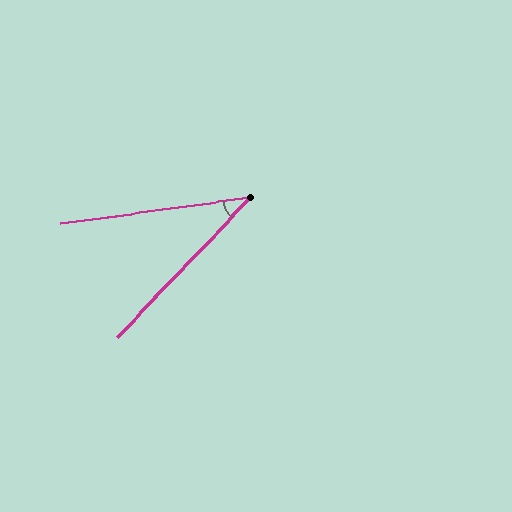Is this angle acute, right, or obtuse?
It is acute.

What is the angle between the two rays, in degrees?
Approximately 38 degrees.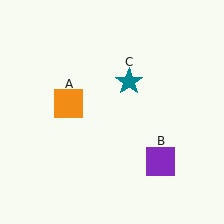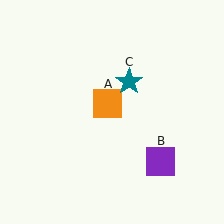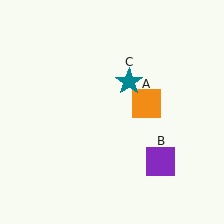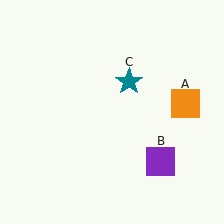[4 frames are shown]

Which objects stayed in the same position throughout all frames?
Purple square (object B) and teal star (object C) remained stationary.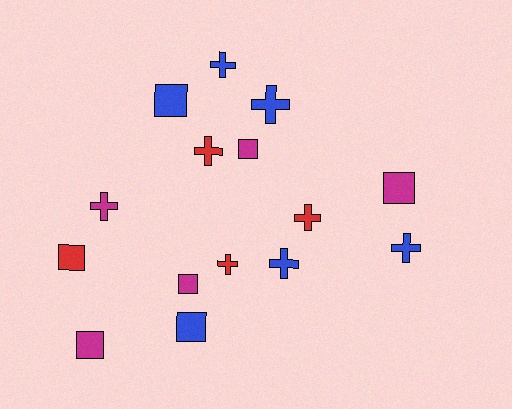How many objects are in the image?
There are 15 objects.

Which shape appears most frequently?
Cross, with 8 objects.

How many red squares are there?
There is 1 red square.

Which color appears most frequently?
Blue, with 6 objects.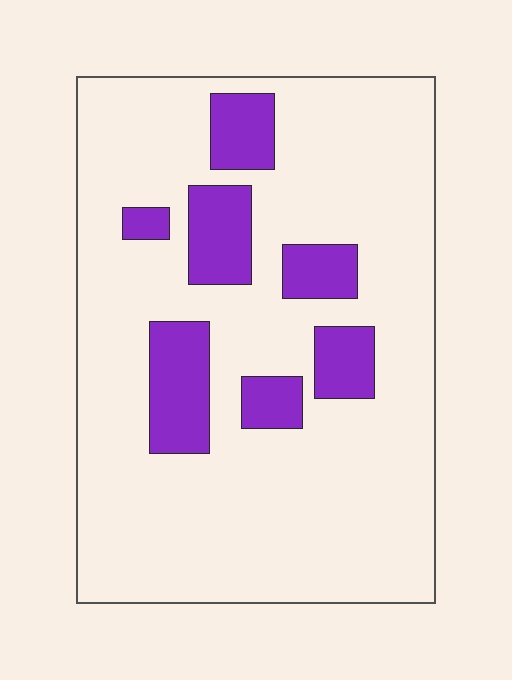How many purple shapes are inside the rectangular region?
7.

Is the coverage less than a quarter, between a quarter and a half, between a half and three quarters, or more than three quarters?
Less than a quarter.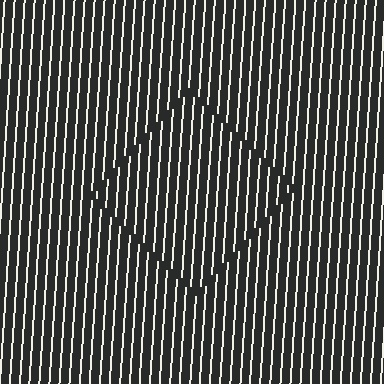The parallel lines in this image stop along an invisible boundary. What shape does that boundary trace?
An illusory square. The interior of the shape contains the same grating, shifted by half a period — the contour is defined by the phase discontinuity where line-ends from the inner and outer gratings abut.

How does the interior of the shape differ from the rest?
The interior of the shape contains the same grating, shifted by half a period — the contour is defined by the phase discontinuity where line-ends from the inner and outer gratings abut.